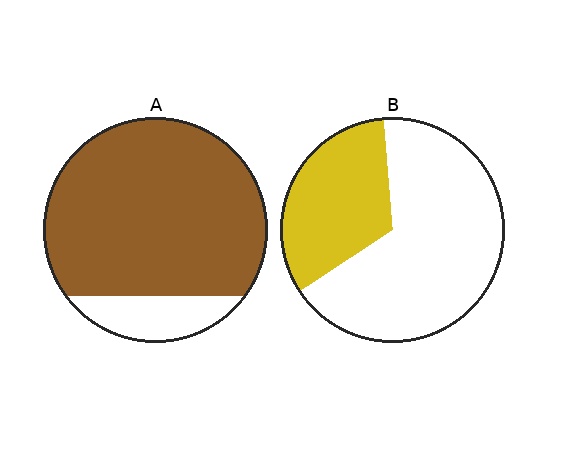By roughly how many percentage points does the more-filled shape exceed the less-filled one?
By roughly 50 percentage points (A over B).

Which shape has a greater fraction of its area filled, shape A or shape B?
Shape A.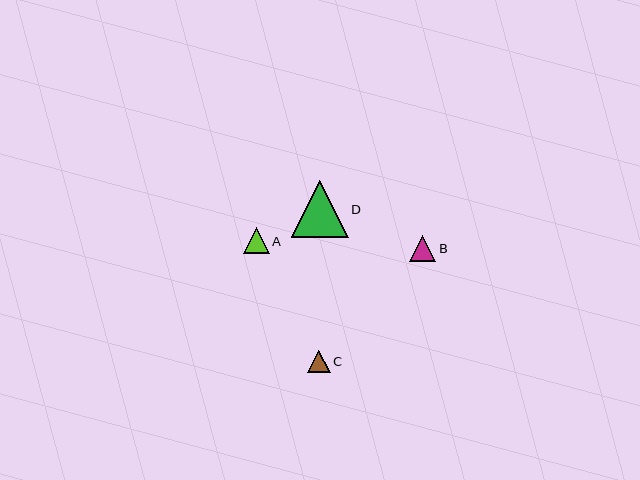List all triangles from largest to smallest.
From largest to smallest: D, B, A, C.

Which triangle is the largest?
Triangle D is the largest with a size of approximately 57 pixels.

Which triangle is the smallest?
Triangle C is the smallest with a size of approximately 23 pixels.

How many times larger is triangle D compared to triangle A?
Triangle D is approximately 2.2 times the size of triangle A.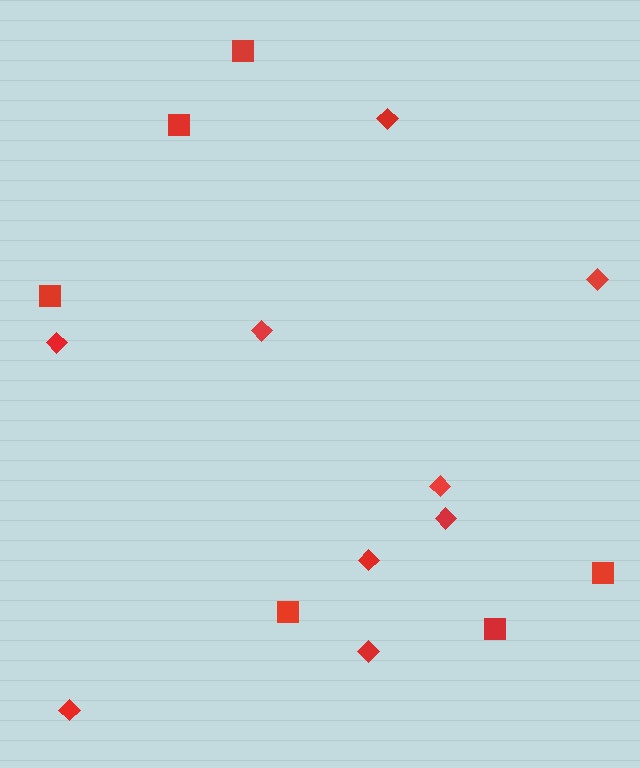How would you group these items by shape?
There are 2 groups: one group of diamonds (9) and one group of squares (6).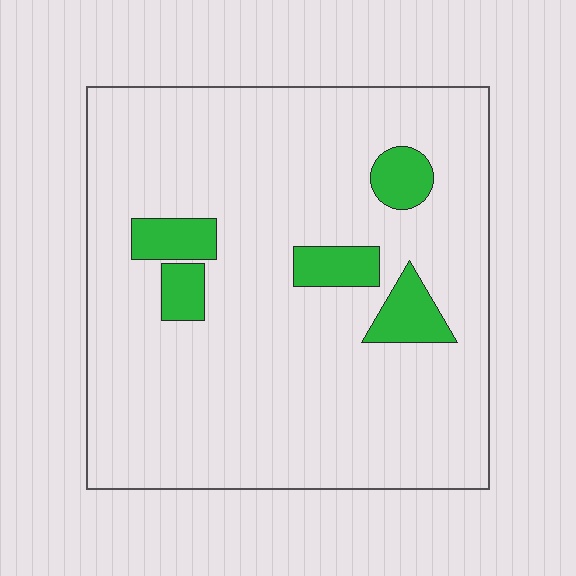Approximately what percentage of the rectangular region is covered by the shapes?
Approximately 10%.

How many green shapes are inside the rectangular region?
5.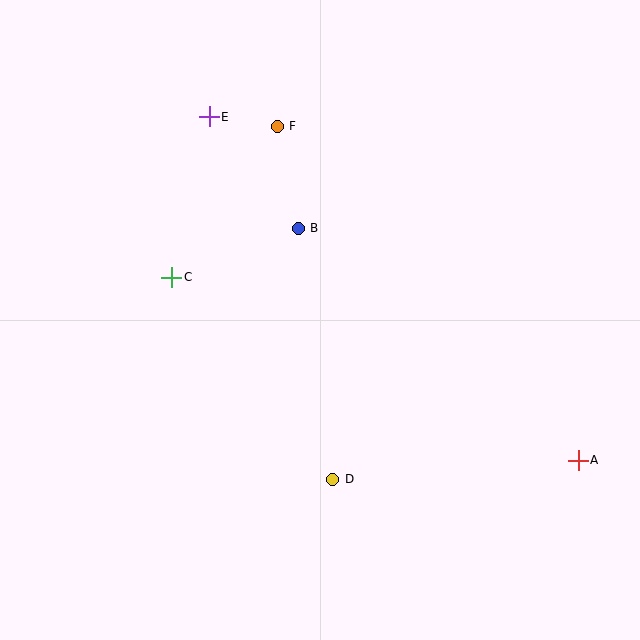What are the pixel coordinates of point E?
Point E is at (209, 117).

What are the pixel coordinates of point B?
Point B is at (298, 228).